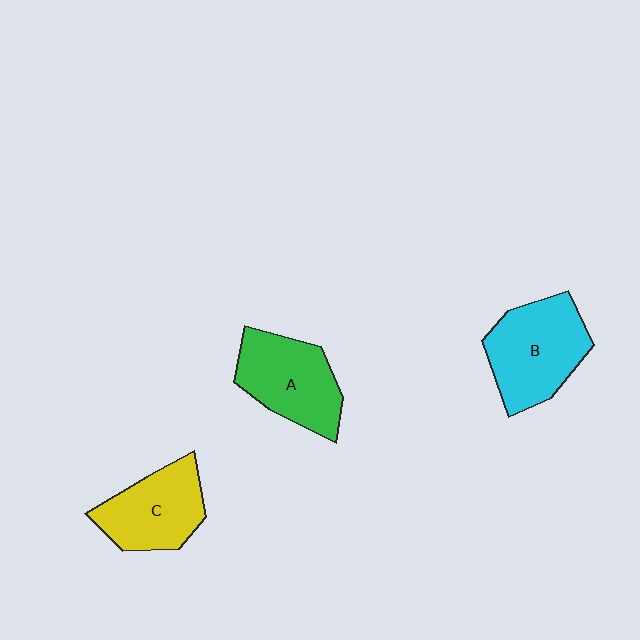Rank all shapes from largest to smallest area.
From largest to smallest: B (cyan), A (green), C (yellow).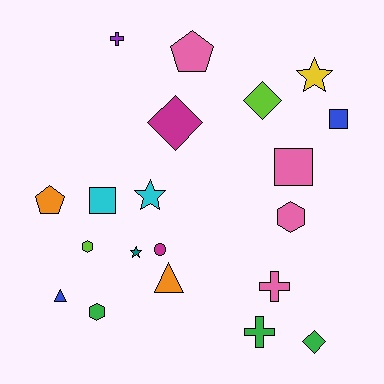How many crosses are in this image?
There are 3 crosses.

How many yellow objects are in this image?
There is 1 yellow object.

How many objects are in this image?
There are 20 objects.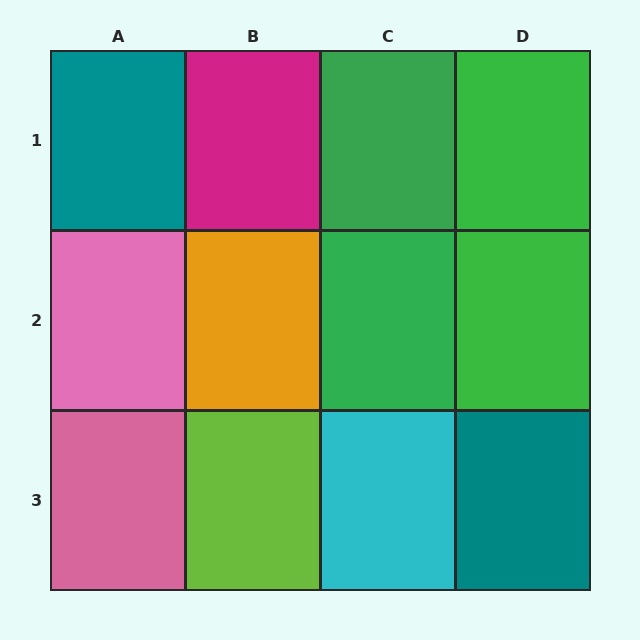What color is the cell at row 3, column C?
Cyan.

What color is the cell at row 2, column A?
Pink.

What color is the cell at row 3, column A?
Pink.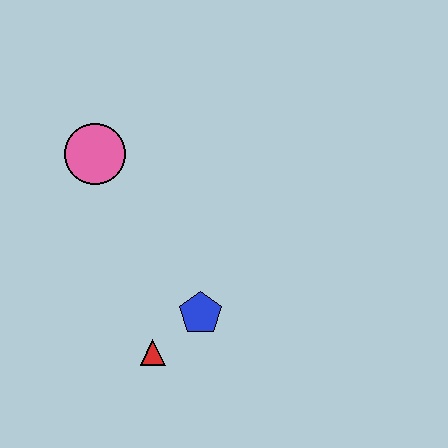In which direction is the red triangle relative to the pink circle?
The red triangle is below the pink circle.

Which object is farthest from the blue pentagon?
The pink circle is farthest from the blue pentagon.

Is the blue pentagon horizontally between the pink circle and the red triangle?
No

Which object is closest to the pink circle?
The blue pentagon is closest to the pink circle.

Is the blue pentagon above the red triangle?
Yes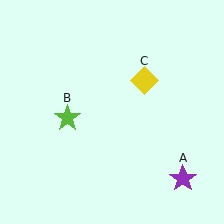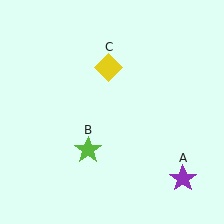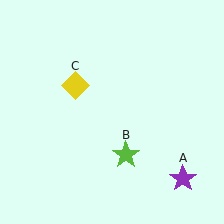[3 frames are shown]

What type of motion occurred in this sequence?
The lime star (object B), yellow diamond (object C) rotated counterclockwise around the center of the scene.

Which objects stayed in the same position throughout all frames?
Purple star (object A) remained stationary.